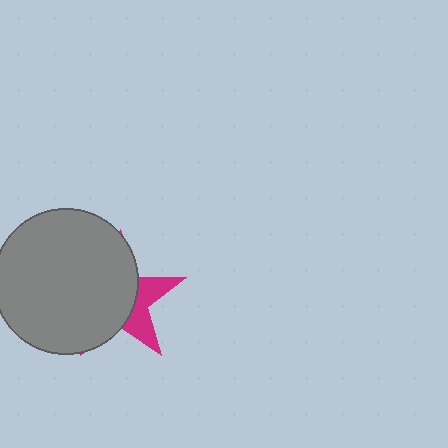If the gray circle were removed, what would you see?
You would see the complete magenta star.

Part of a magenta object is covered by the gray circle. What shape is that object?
It is a star.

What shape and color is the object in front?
The object in front is a gray circle.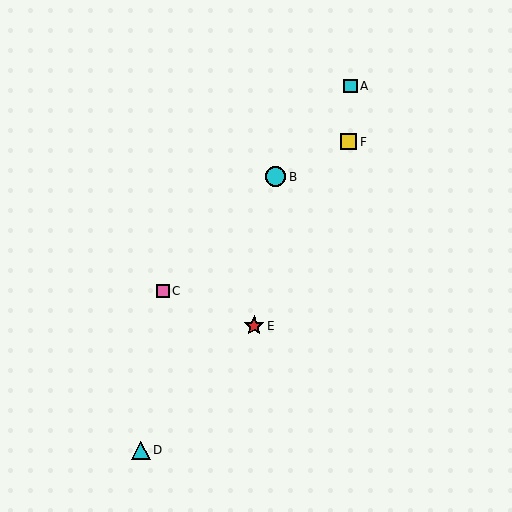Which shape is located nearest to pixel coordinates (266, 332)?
The red star (labeled E) at (254, 326) is nearest to that location.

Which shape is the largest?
The red star (labeled E) is the largest.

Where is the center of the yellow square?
The center of the yellow square is at (348, 142).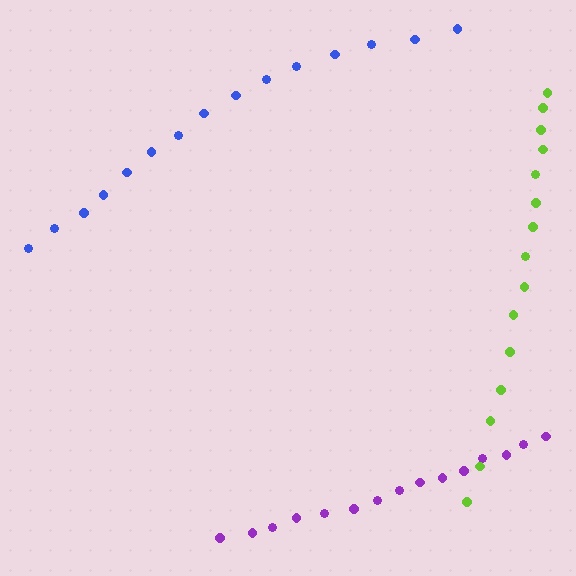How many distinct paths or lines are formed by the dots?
There are 3 distinct paths.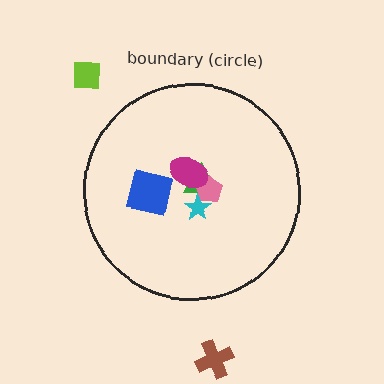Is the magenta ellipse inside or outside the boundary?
Inside.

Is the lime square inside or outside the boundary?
Outside.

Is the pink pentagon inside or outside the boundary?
Inside.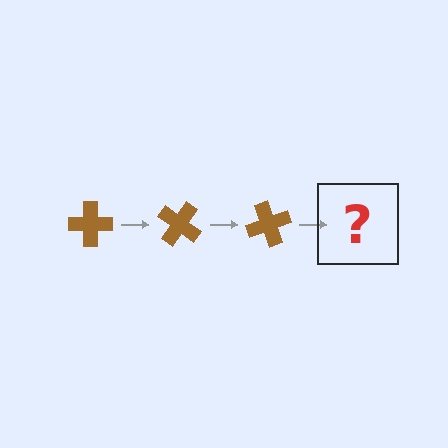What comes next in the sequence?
The next element should be a brown cross rotated 105 degrees.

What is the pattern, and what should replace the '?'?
The pattern is that the cross rotates 35 degrees each step. The '?' should be a brown cross rotated 105 degrees.